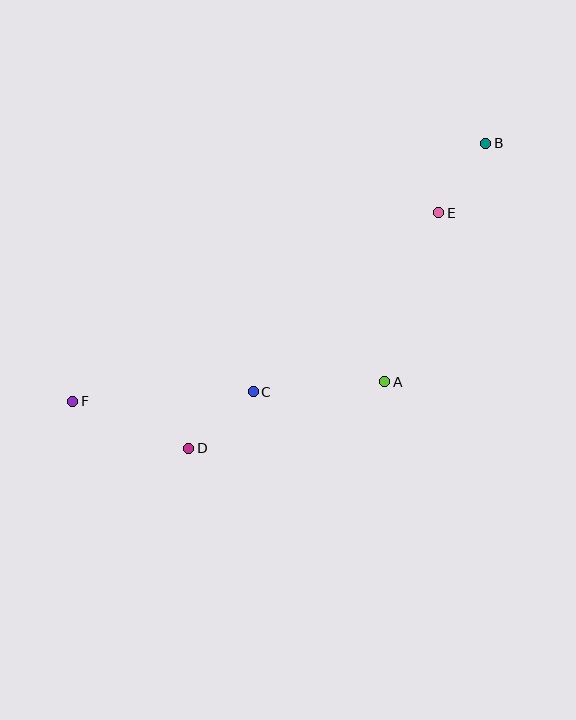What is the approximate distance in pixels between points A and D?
The distance between A and D is approximately 207 pixels.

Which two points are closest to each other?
Points B and E are closest to each other.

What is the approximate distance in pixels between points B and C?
The distance between B and C is approximately 341 pixels.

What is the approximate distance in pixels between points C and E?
The distance between C and E is approximately 258 pixels.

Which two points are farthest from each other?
Points B and F are farthest from each other.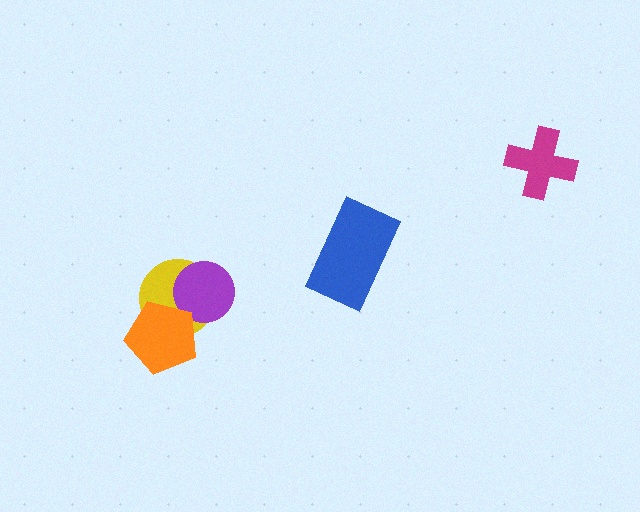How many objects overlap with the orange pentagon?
2 objects overlap with the orange pentagon.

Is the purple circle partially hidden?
Yes, it is partially covered by another shape.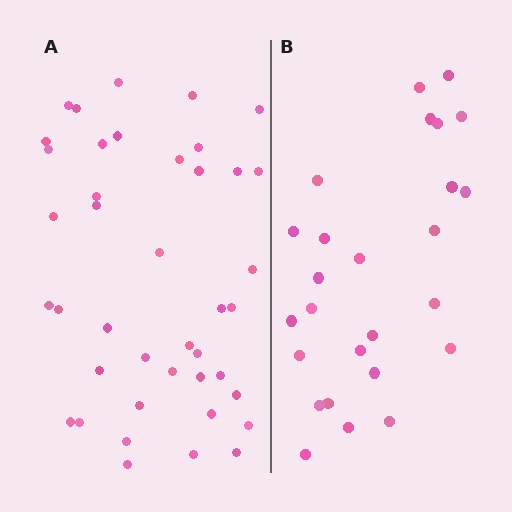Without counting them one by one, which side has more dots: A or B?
Region A (the left region) has more dots.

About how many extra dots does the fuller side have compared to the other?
Region A has approximately 15 more dots than region B.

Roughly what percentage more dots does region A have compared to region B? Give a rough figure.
About 60% more.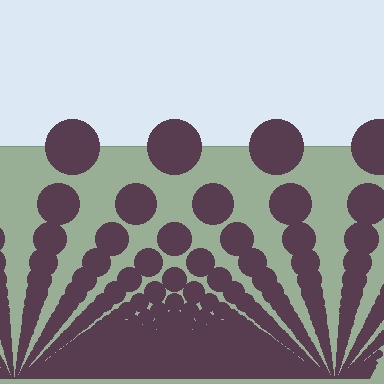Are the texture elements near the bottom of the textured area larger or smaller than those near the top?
Smaller. The gradient is inverted — elements near the bottom are smaller and denser.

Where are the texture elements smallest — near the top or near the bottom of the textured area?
Near the bottom.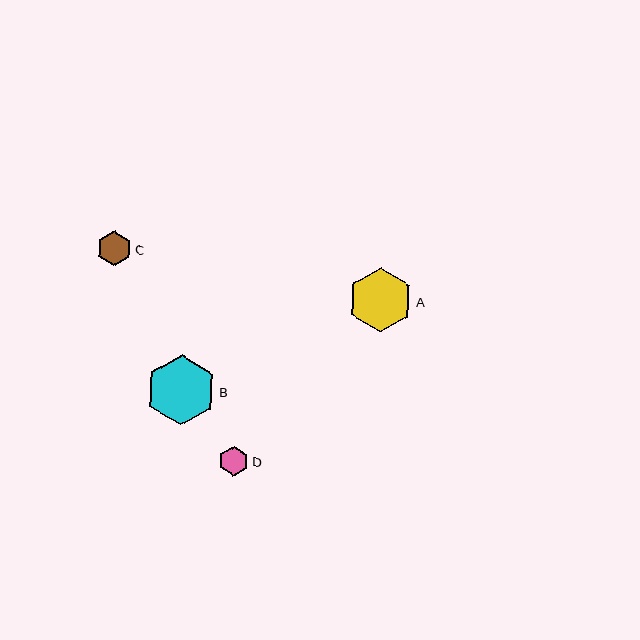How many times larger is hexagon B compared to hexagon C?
Hexagon B is approximately 2.0 times the size of hexagon C.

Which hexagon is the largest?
Hexagon B is the largest with a size of approximately 70 pixels.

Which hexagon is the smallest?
Hexagon D is the smallest with a size of approximately 30 pixels.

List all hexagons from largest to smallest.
From largest to smallest: B, A, C, D.